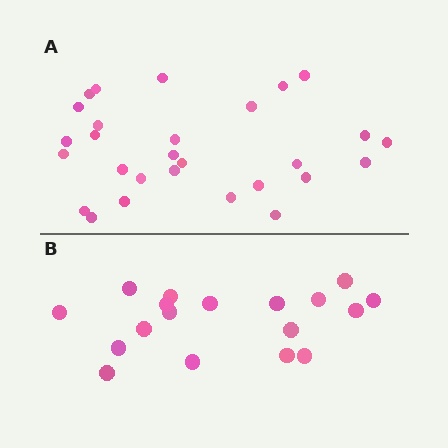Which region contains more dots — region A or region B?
Region A (the top region) has more dots.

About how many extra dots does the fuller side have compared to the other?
Region A has roughly 10 or so more dots than region B.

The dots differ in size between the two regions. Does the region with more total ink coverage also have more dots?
No. Region B has more total ink coverage because its dots are larger, but region A actually contains more individual dots. Total area can be misleading — the number of items is what matters here.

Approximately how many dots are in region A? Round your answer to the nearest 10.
About 30 dots. (The exact count is 28, which rounds to 30.)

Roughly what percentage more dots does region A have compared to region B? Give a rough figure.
About 55% more.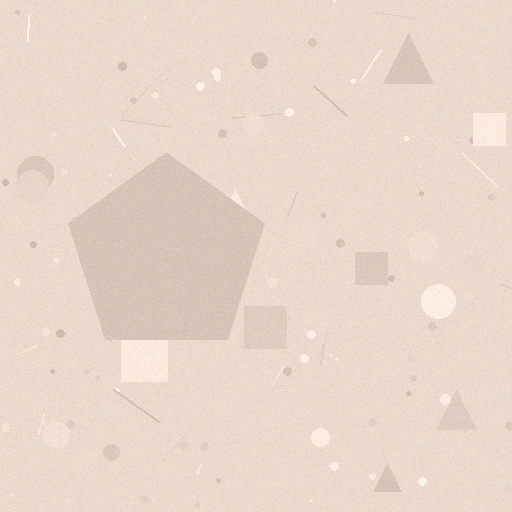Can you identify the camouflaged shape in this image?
The camouflaged shape is a pentagon.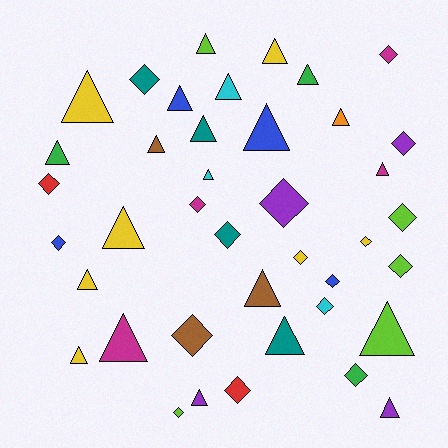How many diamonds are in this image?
There are 18 diamonds.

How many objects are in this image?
There are 40 objects.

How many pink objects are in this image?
There are no pink objects.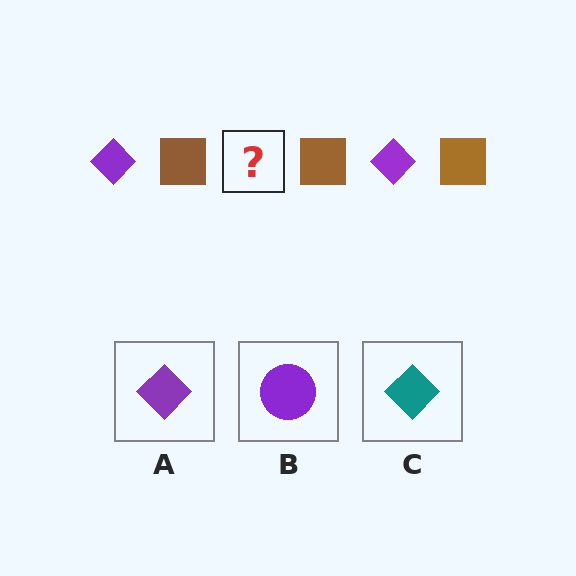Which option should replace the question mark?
Option A.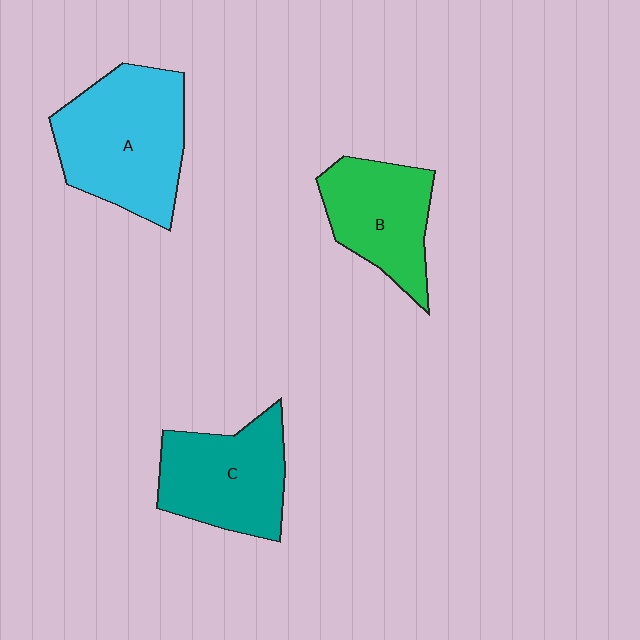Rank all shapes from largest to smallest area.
From largest to smallest: A (cyan), C (teal), B (green).